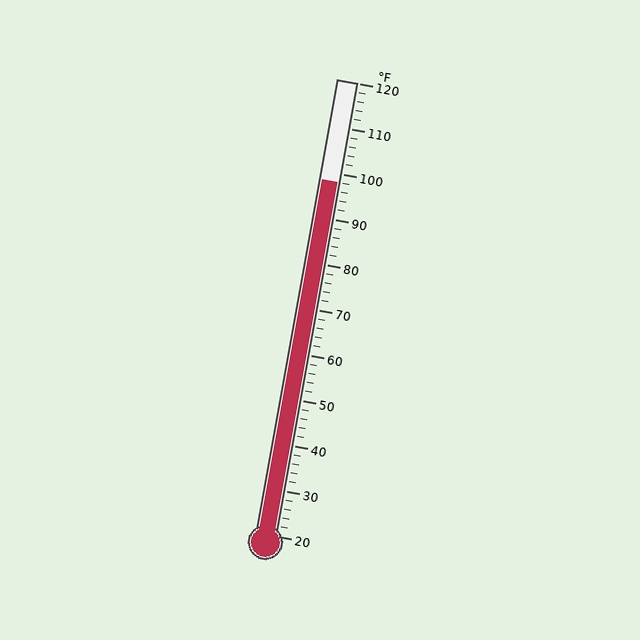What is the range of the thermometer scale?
The thermometer scale ranges from 20°F to 120°F.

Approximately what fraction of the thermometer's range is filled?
The thermometer is filled to approximately 80% of its range.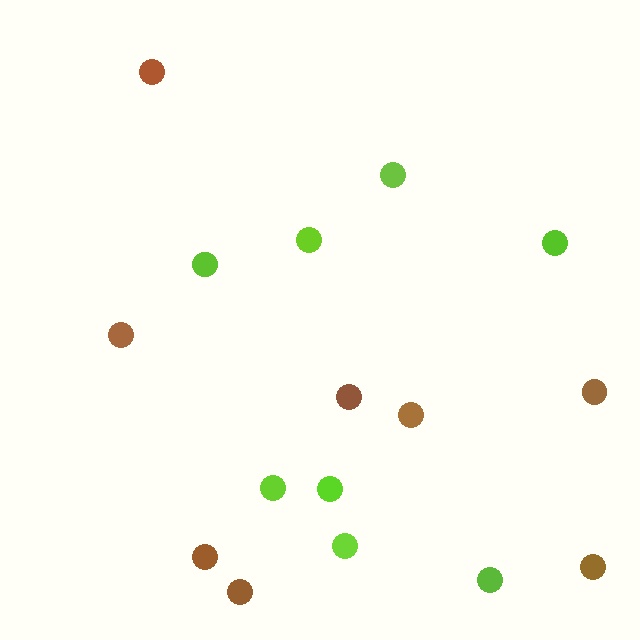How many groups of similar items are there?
There are 2 groups: one group of lime circles (8) and one group of brown circles (8).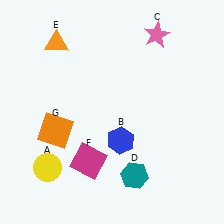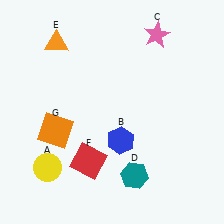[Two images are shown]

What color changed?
The square (F) changed from magenta in Image 1 to red in Image 2.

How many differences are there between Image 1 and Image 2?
There is 1 difference between the two images.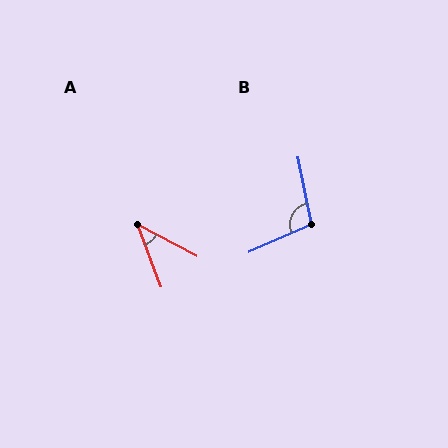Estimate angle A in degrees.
Approximately 42 degrees.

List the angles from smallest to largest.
A (42°), B (103°).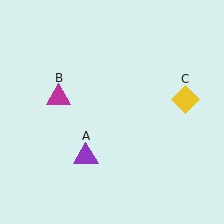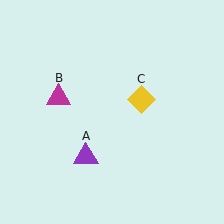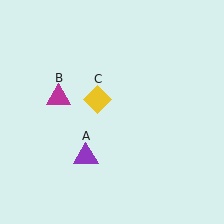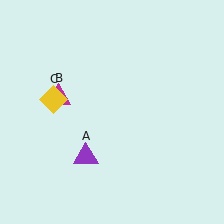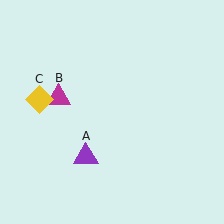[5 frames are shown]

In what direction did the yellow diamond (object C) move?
The yellow diamond (object C) moved left.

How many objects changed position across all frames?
1 object changed position: yellow diamond (object C).